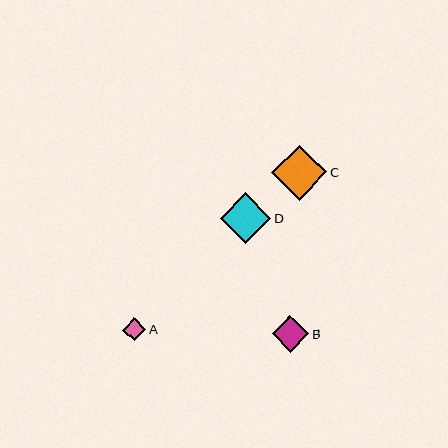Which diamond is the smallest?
Diamond A is the smallest with a size of approximately 23 pixels.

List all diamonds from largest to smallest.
From largest to smallest: C, D, B, A.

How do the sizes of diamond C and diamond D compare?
Diamond C and diamond D are approximately the same size.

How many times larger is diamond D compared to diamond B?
Diamond D is approximately 1.4 times the size of diamond B.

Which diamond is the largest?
Diamond C is the largest with a size of approximately 55 pixels.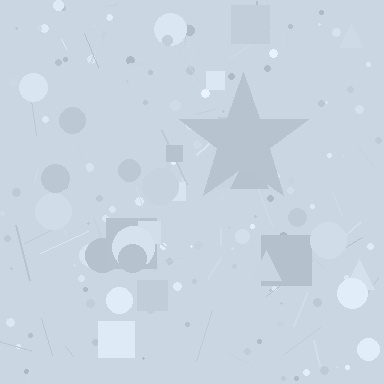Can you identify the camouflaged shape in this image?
The camouflaged shape is a star.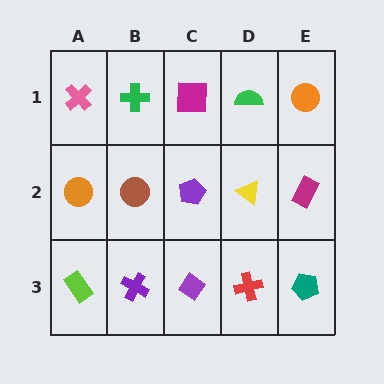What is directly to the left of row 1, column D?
A magenta square.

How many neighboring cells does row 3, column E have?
2.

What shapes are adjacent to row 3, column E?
A magenta rectangle (row 2, column E), a red cross (row 3, column D).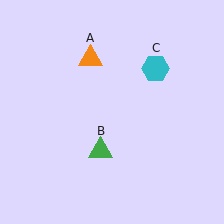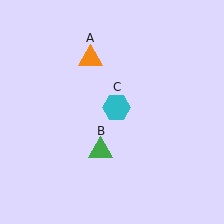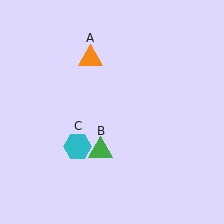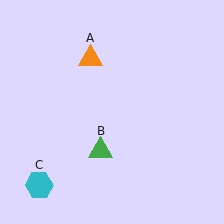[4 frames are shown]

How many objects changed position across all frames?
1 object changed position: cyan hexagon (object C).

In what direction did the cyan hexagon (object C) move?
The cyan hexagon (object C) moved down and to the left.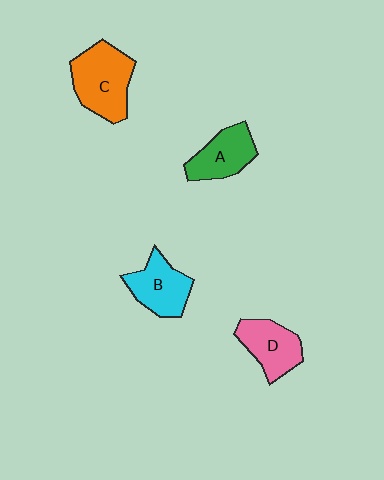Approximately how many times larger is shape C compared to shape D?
Approximately 1.4 times.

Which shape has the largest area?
Shape C (orange).